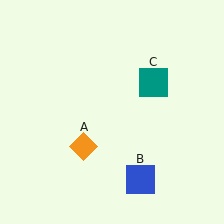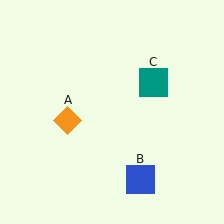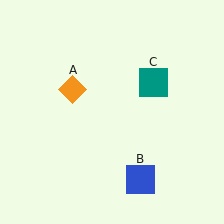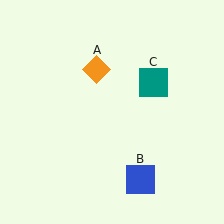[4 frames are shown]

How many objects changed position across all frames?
1 object changed position: orange diamond (object A).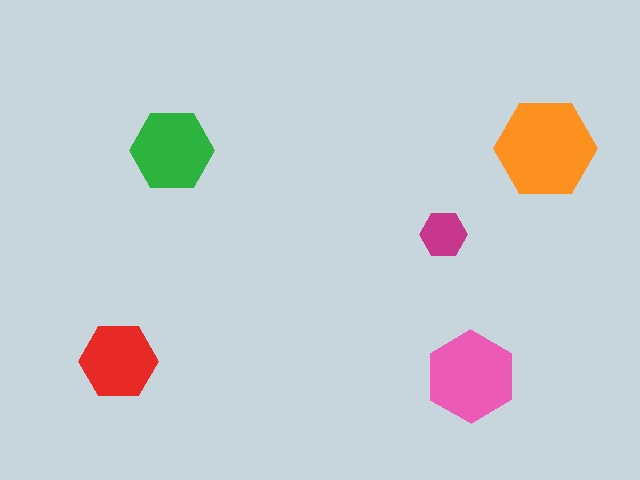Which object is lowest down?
The pink hexagon is bottommost.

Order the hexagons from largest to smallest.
the orange one, the pink one, the green one, the red one, the magenta one.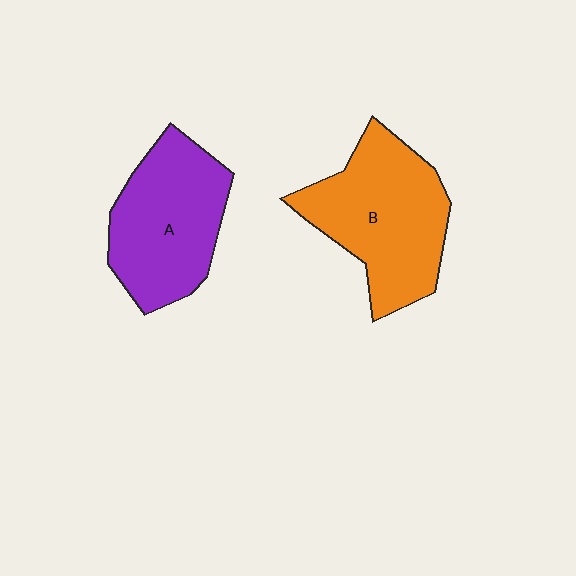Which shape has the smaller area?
Shape A (purple).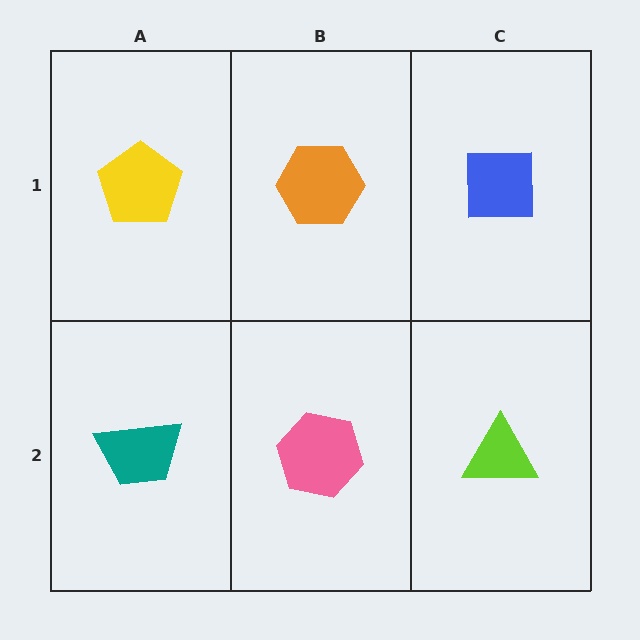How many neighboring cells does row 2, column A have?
2.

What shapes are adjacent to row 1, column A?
A teal trapezoid (row 2, column A), an orange hexagon (row 1, column B).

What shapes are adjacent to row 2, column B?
An orange hexagon (row 1, column B), a teal trapezoid (row 2, column A), a lime triangle (row 2, column C).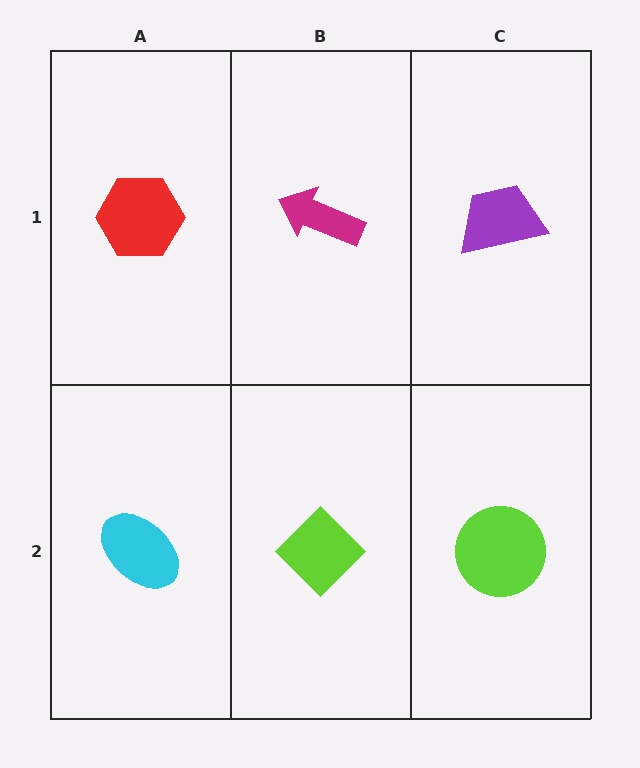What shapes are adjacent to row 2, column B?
A magenta arrow (row 1, column B), a cyan ellipse (row 2, column A), a lime circle (row 2, column C).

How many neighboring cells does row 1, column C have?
2.